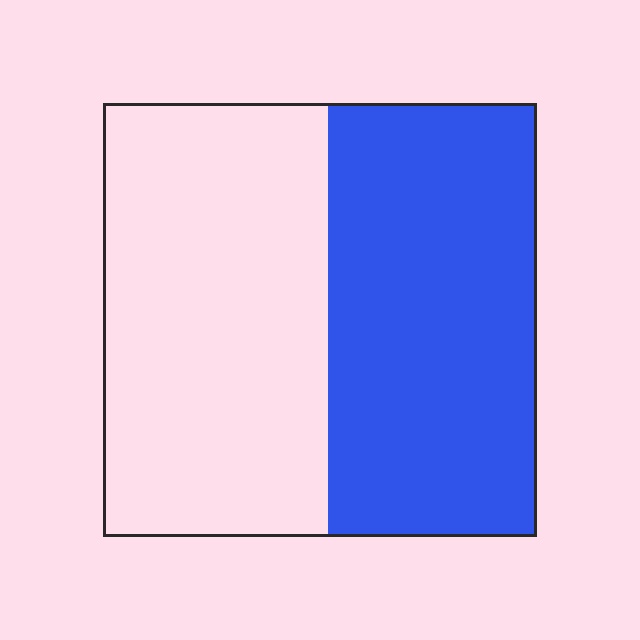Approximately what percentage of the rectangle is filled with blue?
Approximately 50%.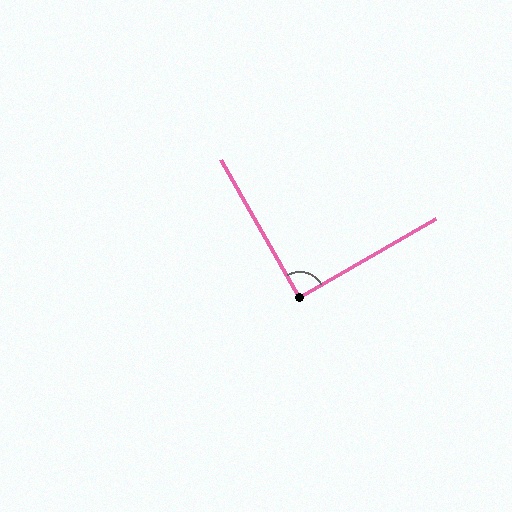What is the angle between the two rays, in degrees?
Approximately 90 degrees.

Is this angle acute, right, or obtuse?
It is approximately a right angle.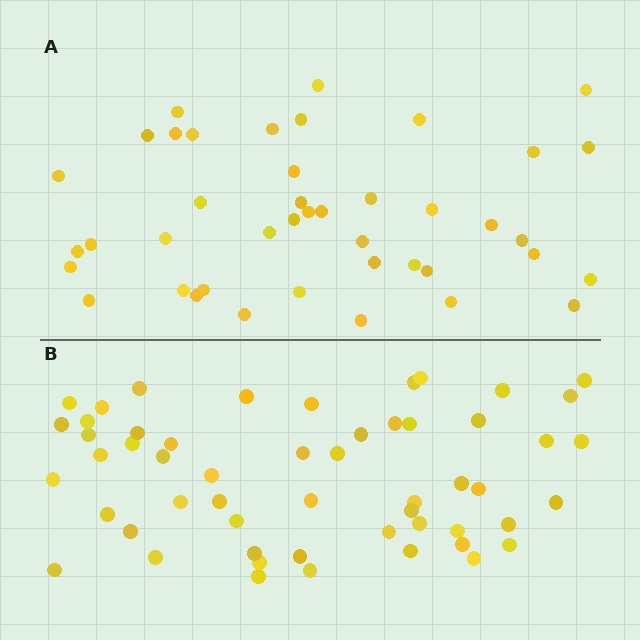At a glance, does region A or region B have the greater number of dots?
Region B (the bottom region) has more dots.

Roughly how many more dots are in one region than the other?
Region B has roughly 12 or so more dots than region A.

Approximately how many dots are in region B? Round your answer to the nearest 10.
About 50 dots. (The exact count is 54, which rounds to 50.)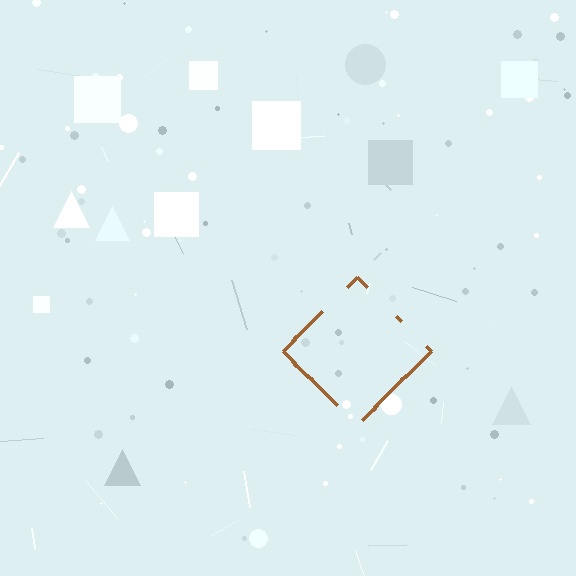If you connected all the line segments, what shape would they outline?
They would outline a diamond.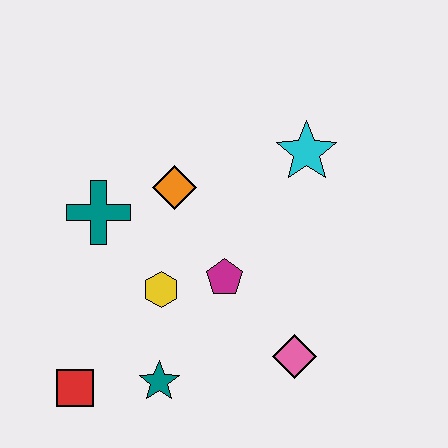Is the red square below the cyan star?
Yes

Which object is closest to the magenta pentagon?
The yellow hexagon is closest to the magenta pentagon.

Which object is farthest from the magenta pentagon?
The red square is farthest from the magenta pentagon.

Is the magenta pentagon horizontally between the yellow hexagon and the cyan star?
Yes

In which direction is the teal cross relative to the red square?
The teal cross is above the red square.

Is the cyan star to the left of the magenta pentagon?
No